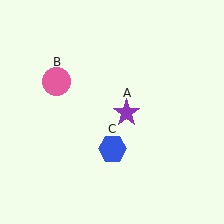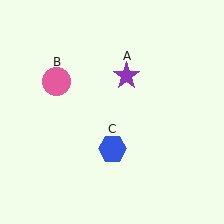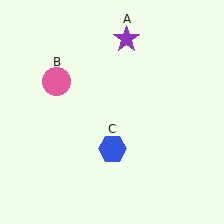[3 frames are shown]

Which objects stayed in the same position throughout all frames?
Pink circle (object B) and blue hexagon (object C) remained stationary.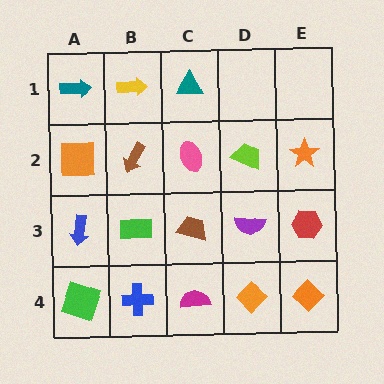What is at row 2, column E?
An orange star.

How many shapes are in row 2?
5 shapes.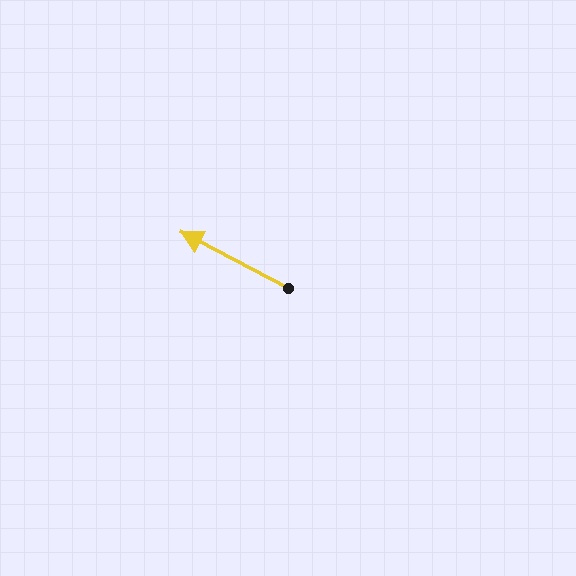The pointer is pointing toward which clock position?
Roughly 10 o'clock.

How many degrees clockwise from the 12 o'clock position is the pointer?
Approximately 298 degrees.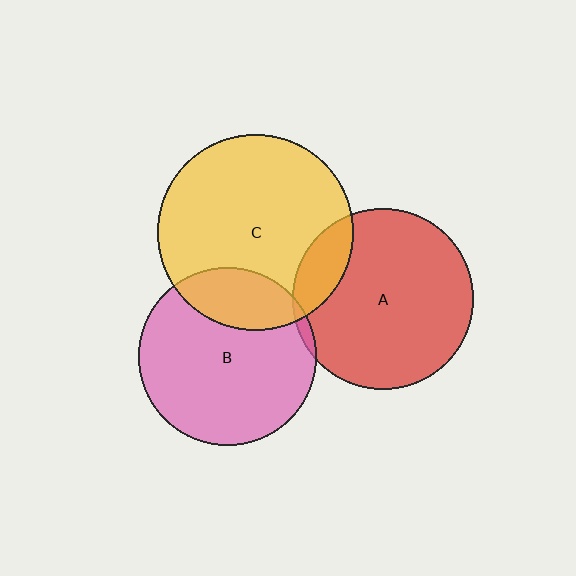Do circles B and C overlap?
Yes.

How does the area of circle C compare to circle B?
Approximately 1.2 times.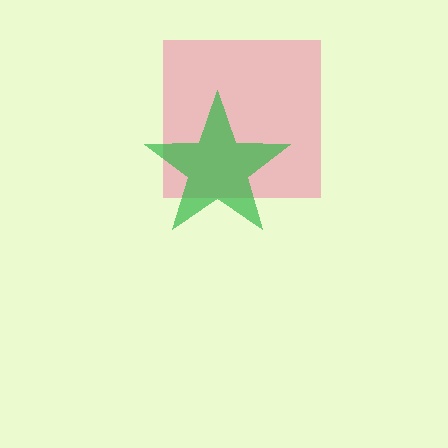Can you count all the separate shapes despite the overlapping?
Yes, there are 2 separate shapes.